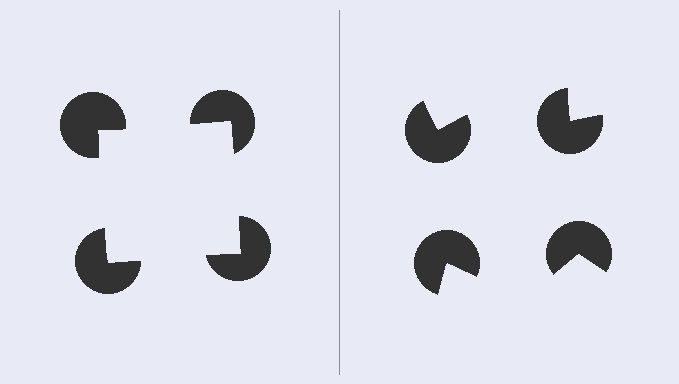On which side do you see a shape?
An illusory square appears on the left side. On the right side the wedge cuts are rotated, so no coherent shape forms.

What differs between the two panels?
The pac-man discs are positioned identically on both sides; only the wedge orientations differ. On the left they align to a square; on the right they are misaligned.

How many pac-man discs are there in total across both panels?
8 — 4 on each side.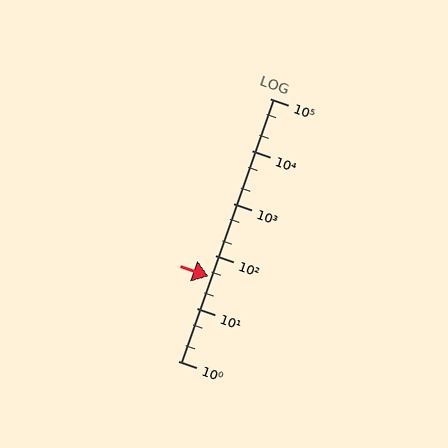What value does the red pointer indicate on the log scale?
The pointer indicates approximately 40.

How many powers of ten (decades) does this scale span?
The scale spans 5 decades, from 1 to 100000.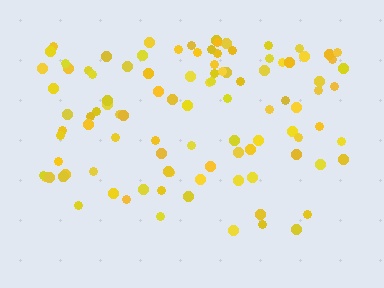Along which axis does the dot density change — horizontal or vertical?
Vertical.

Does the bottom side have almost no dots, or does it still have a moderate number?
Still a moderate number, just noticeably fewer than the top.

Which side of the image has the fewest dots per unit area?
The bottom.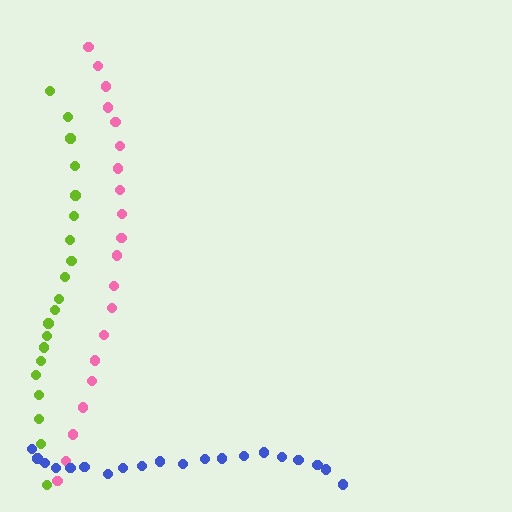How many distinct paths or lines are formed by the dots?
There are 3 distinct paths.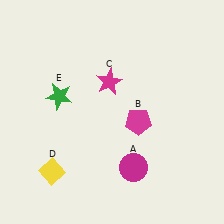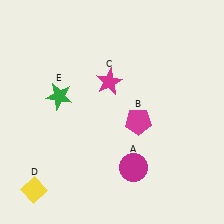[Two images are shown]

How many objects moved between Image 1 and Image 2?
1 object moved between the two images.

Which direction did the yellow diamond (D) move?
The yellow diamond (D) moved down.